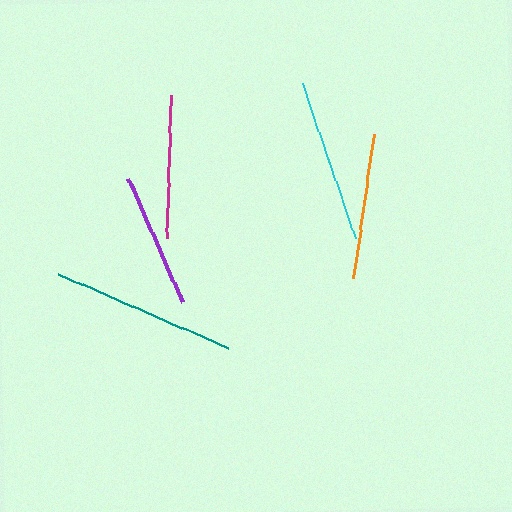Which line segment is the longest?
The teal line is the longest at approximately 184 pixels.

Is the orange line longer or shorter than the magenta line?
The orange line is longer than the magenta line.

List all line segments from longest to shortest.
From longest to shortest: teal, cyan, orange, magenta, purple.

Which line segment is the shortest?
The purple line is the shortest at approximately 135 pixels.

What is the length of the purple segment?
The purple segment is approximately 135 pixels long.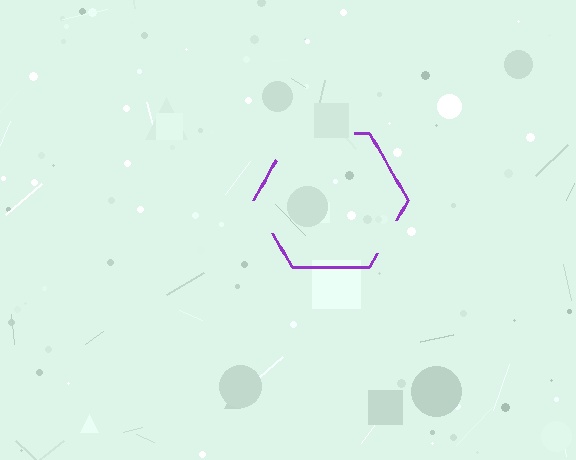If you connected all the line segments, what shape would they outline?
They would outline a hexagon.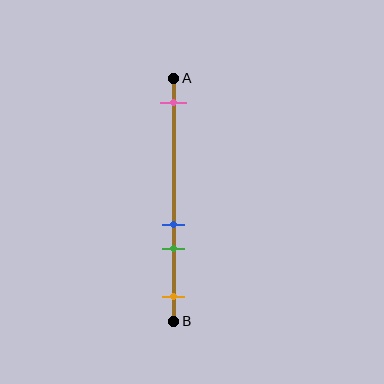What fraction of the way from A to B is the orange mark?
The orange mark is approximately 90% (0.9) of the way from A to B.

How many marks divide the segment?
There are 4 marks dividing the segment.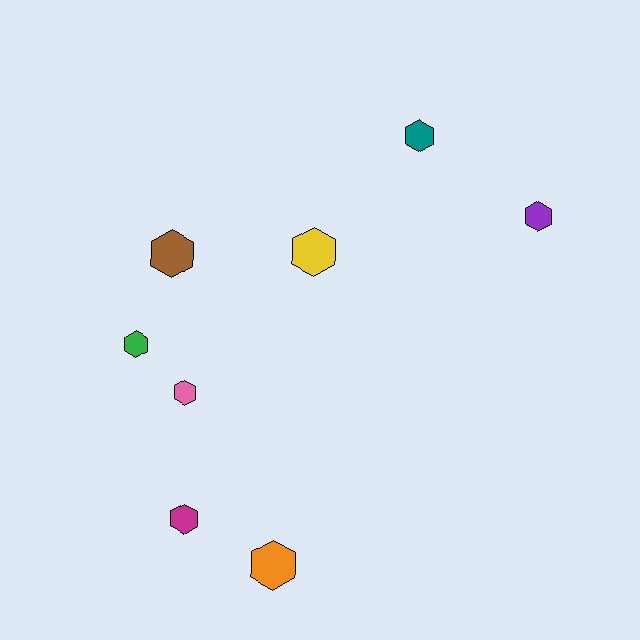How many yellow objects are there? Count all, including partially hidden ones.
There is 1 yellow object.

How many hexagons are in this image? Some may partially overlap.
There are 8 hexagons.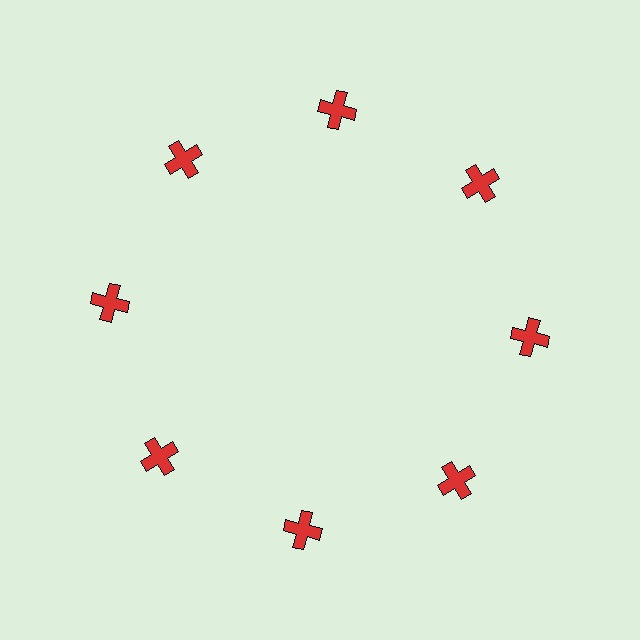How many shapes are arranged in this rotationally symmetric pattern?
There are 8 shapes, arranged in 8 groups of 1.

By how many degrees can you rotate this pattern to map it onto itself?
The pattern maps onto itself every 45 degrees of rotation.